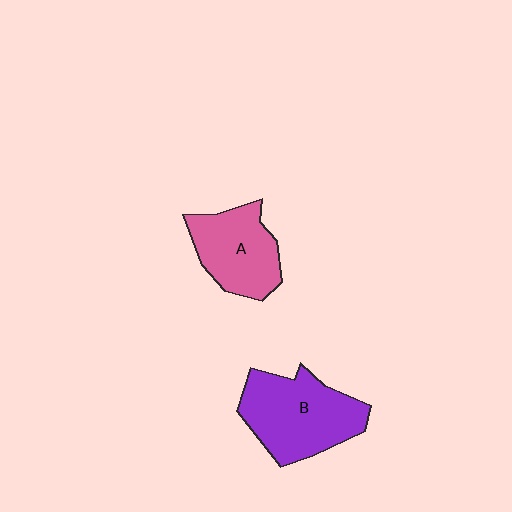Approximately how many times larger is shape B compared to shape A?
Approximately 1.3 times.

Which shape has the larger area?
Shape B (purple).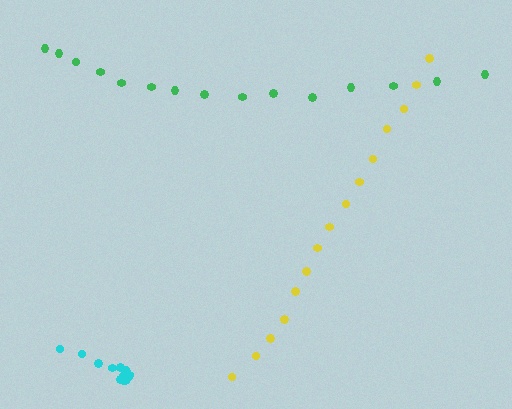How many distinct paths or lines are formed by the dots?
There are 3 distinct paths.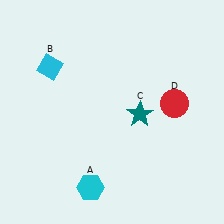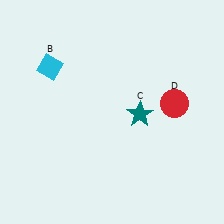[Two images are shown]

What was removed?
The cyan hexagon (A) was removed in Image 2.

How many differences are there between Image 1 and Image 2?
There is 1 difference between the two images.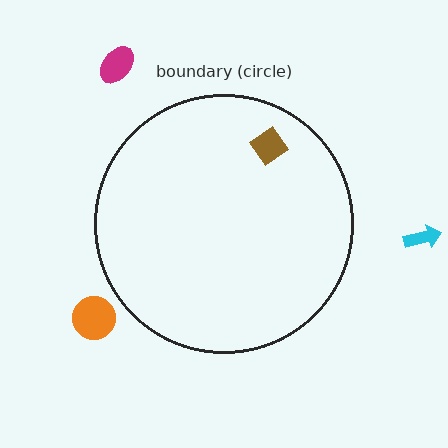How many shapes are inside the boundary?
1 inside, 3 outside.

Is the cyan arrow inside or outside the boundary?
Outside.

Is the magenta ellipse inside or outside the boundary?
Outside.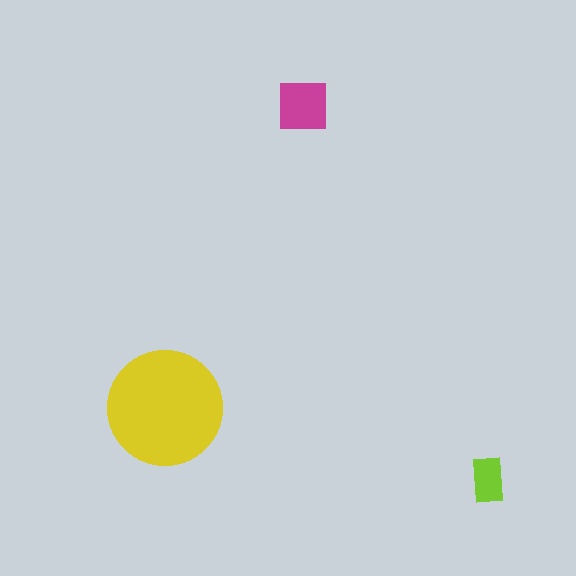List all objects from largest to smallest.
The yellow circle, the magenta square, the lime rectangle.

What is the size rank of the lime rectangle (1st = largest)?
3rd.